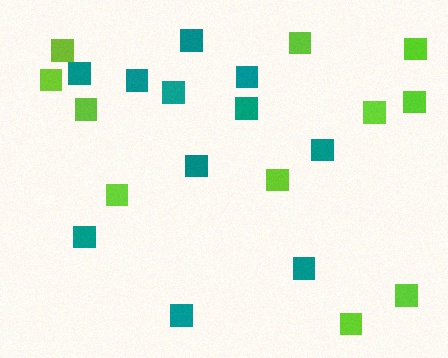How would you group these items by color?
There are 2 groups: one group of lime squares (11) and one group of teal squares (11).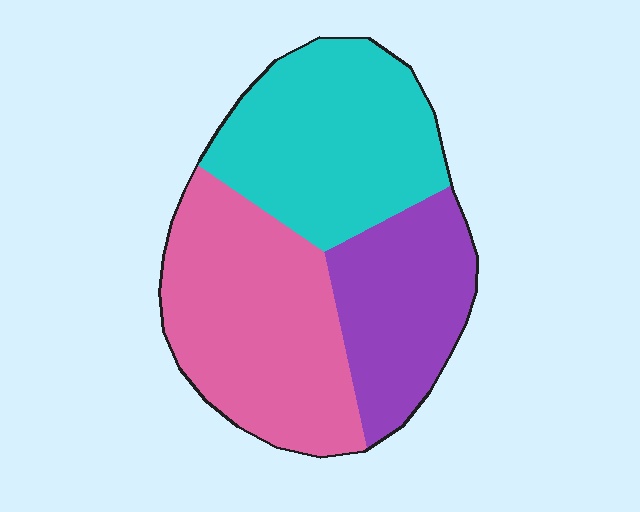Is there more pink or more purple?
Pink.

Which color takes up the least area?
Purple, at roughly 25%.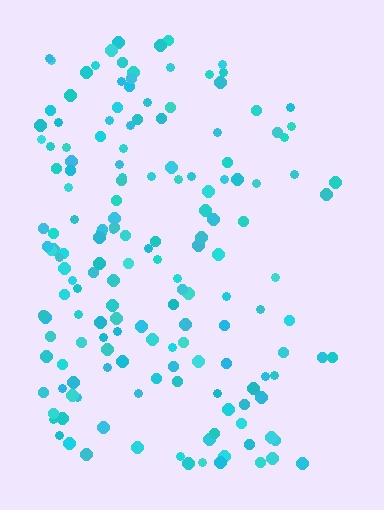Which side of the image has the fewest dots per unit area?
The right.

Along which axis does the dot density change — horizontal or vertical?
Horizontal.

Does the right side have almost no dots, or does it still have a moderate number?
Still a moderate number, just noticeably fewer than the left.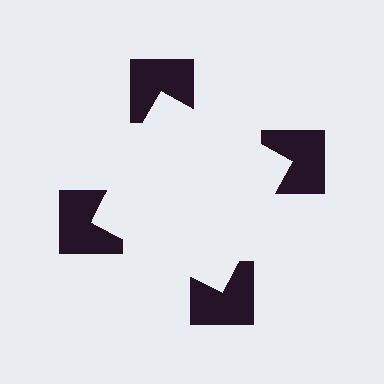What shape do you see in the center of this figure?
An illusory square — its edges are inferred from the aligned wedge cuts in the notched squares, not physically drawn.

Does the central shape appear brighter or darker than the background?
It typically appears slightly brighter than the background, even though no actual brightness change is drawn.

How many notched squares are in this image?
There are 4 — one at each vertex of the illusory square.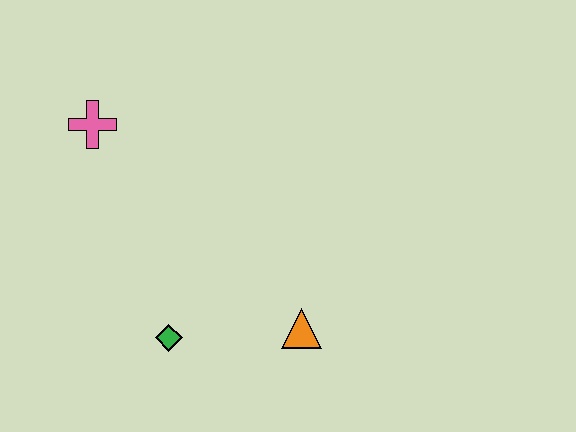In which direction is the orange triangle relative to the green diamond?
The orange triangle is to the right of the green diamond.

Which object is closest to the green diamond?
The orange triangle is closest to the green diamond.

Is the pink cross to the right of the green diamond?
No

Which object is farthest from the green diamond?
The pink cross is farthest from the green diamond.